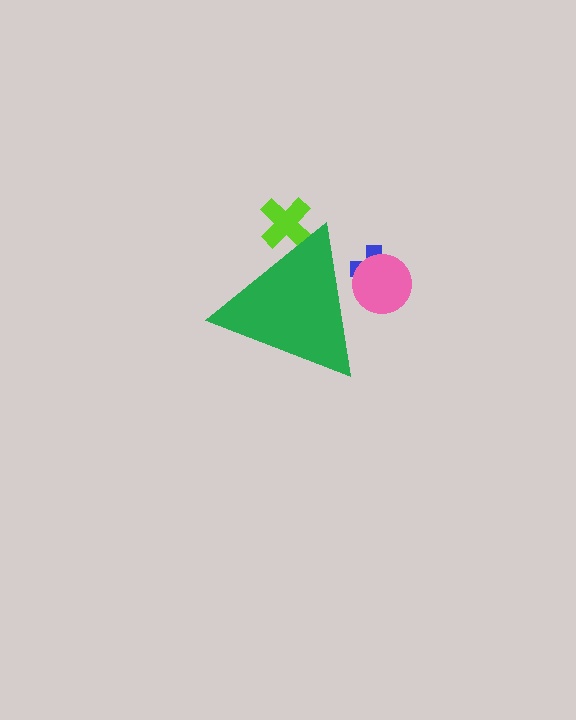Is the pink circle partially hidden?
Yes, the pink circle is partially hidden behind the green triangle.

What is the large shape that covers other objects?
A green triangle.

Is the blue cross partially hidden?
Yes, the blue cross is partially hidden behind the green triangle.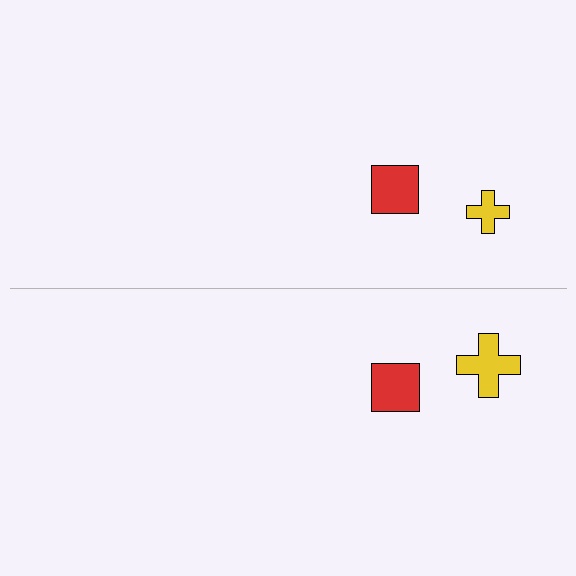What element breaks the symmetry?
The yellow cross on the bottom side has a different size than its mirror counterpart.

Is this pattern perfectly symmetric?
No, the pattern is not perfectly symmetric. The yellow cross on the bottom side has a different size than its mirror counterpart.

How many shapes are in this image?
There are 4 shapes in this image.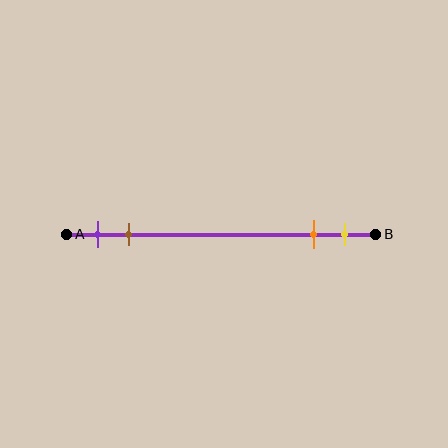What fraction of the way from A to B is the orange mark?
The orange mark is approximately 80% (0.8) of the way from A to B.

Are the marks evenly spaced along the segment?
No, the marks are not evenly spaced.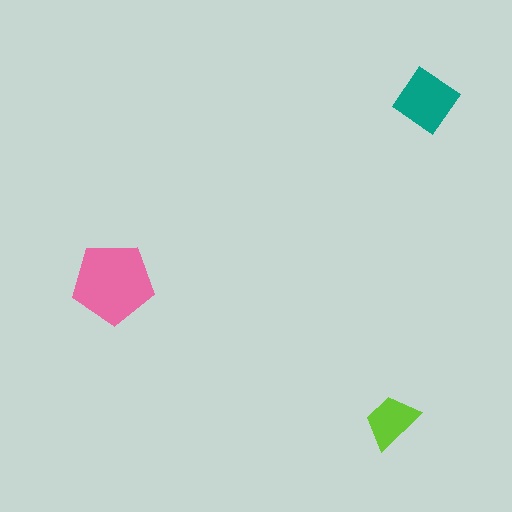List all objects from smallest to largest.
The lime trapezoid, the teal diamond, the pink pentagon.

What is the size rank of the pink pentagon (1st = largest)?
1st.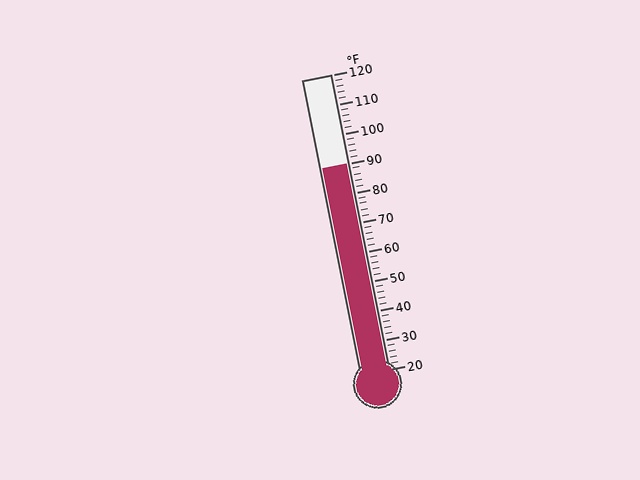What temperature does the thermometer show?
The thermometer shows approximately 90°F.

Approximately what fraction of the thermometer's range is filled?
The thermometer is filled to approximately 70% of its range.